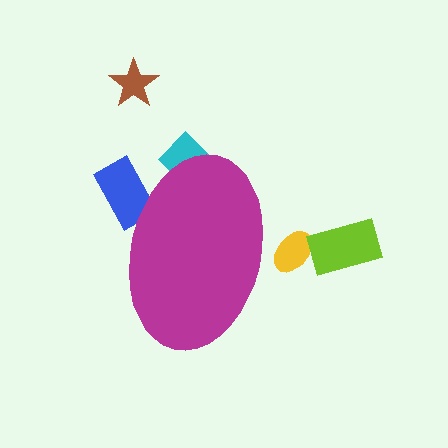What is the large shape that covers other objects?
A magenta ellipse.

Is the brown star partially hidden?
No, the brown star is fully visible.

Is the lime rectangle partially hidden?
No, the lime rectangle is fully visible.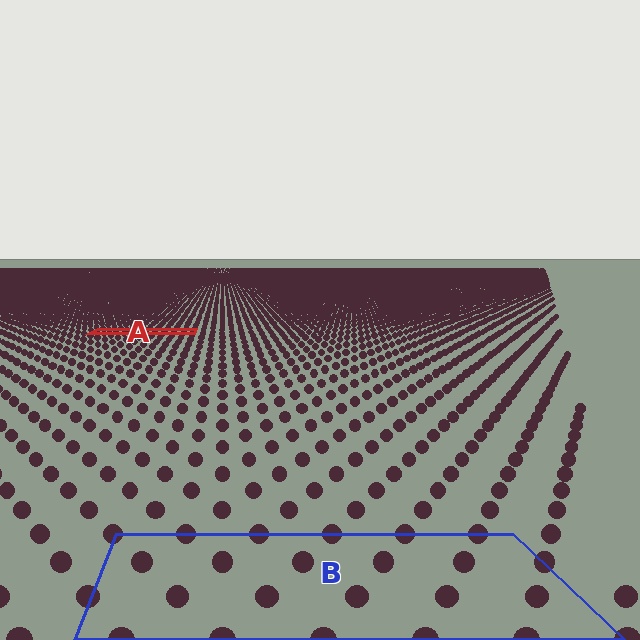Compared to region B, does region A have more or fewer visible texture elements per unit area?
Region A has more texture elements per unit area — they are packed more densely because it is farther away.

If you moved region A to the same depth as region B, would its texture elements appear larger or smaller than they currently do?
They would appear larger. At a closer depth, the same texture elements are projected at a bigger on-screen size.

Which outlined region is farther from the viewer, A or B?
Region A is farther from the viewer — the texture elements inside it appear smaller and more densely packed.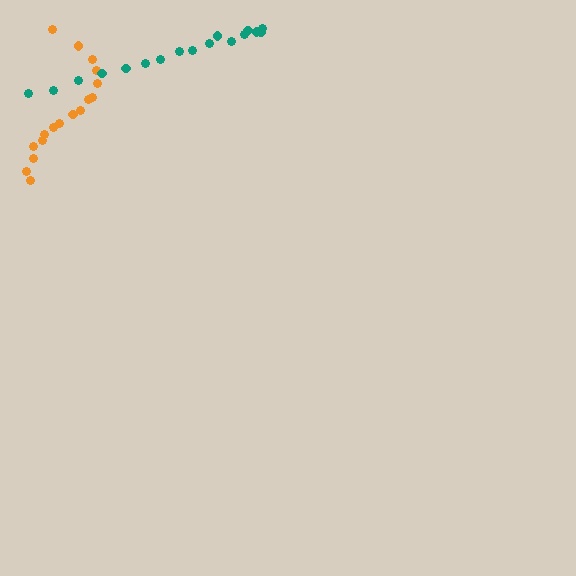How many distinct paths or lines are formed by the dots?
There are 2 distinct paths.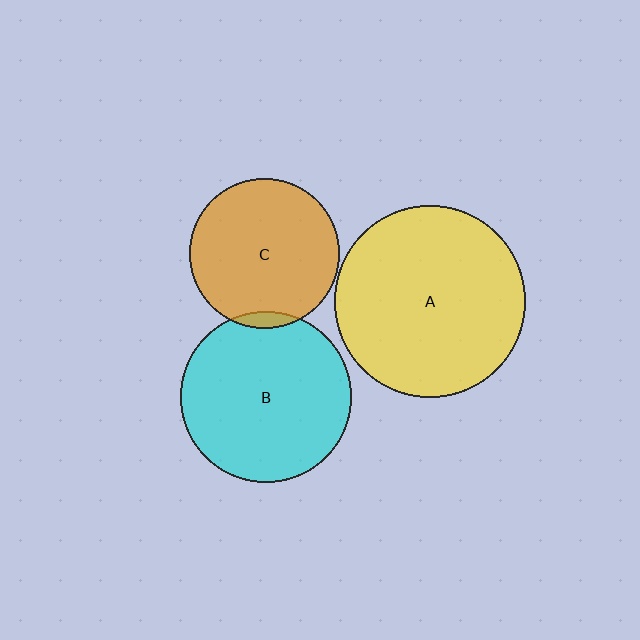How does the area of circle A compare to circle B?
Approximately 1.2 times.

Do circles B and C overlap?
Yes.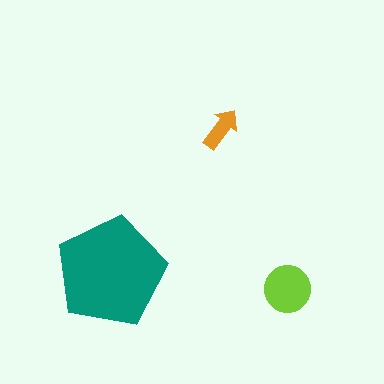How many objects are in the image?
There are 3 objects in the image.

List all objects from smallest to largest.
The orange arrow, the lime circle, the teal pentagon.